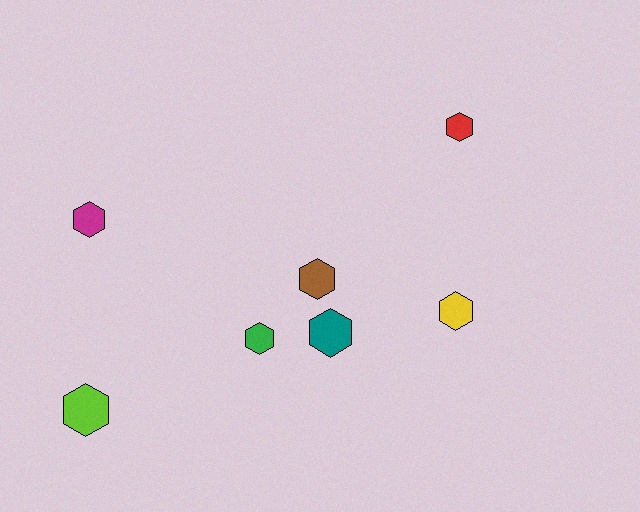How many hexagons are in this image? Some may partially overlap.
There are 7 hexagons.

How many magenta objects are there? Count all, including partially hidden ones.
There is 1 magenta object.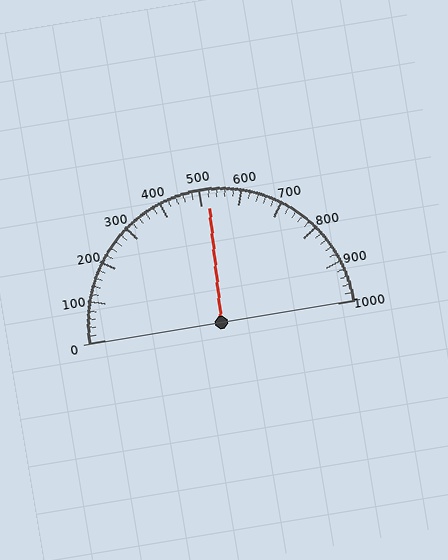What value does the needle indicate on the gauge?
The needle indicates approximately 520.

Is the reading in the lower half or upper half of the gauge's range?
The reading is in the upper half of the range (0 to 1000).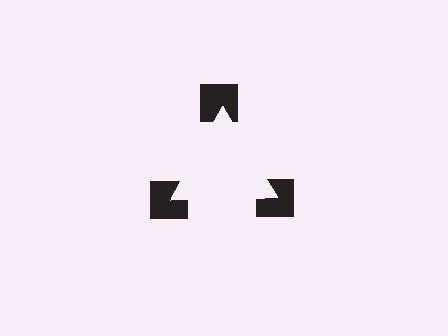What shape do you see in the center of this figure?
An illusory triangle — its edges are inferred from the aligned wedge cuts in the notched squares, not physically drawn.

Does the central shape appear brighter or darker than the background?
It typically appears slightly brighter than the background, even though no actual brightness change is drawn.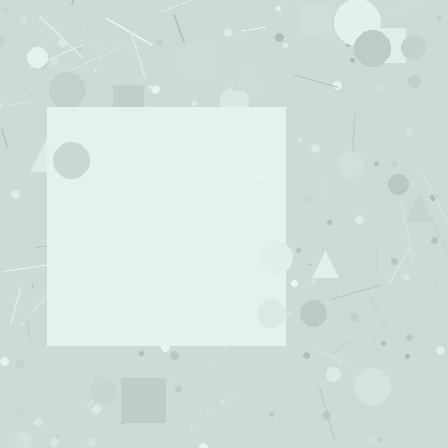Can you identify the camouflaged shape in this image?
The camouflaged shape is a square.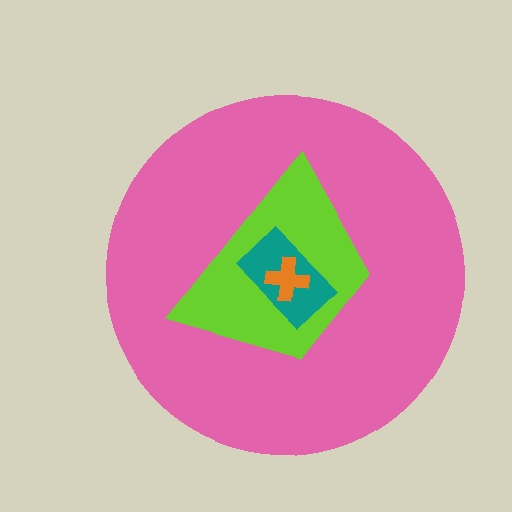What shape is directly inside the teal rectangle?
The orange cross.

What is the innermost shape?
The orange cross.